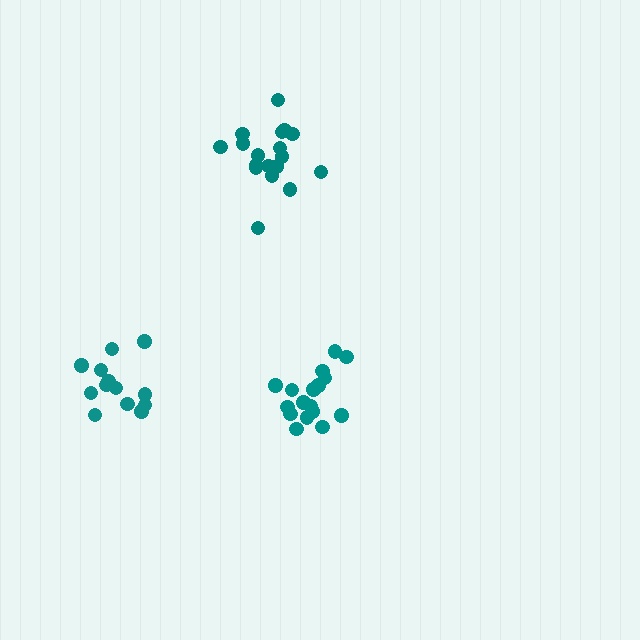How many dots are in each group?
Group 1: 13 dots, Group 2: 18 dots, Group 3: 17 dots (48 total).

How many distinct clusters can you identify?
There are 3 distinct clusters.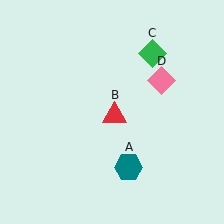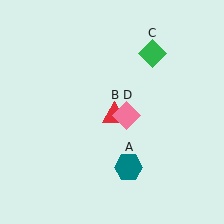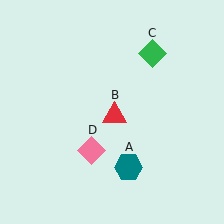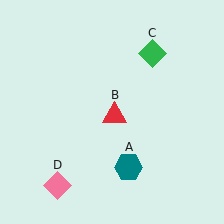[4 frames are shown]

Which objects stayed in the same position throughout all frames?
Teal hexagon (object A) and red triangle (object B) and green diamond (object C) remained stationary.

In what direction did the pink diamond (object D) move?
The pink diamond (object D) moved down and to the left.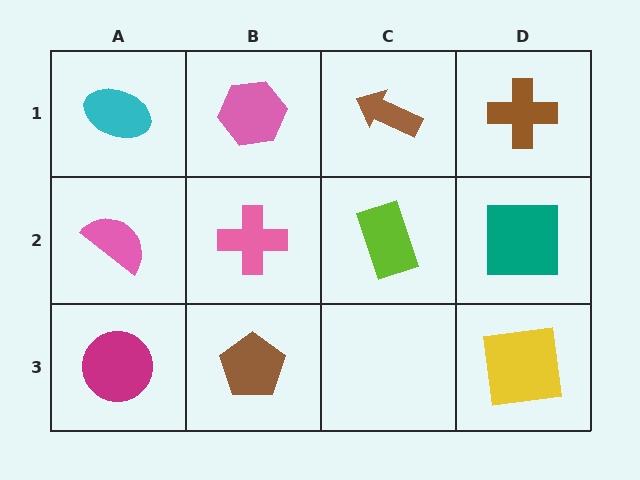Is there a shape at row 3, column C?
No, that cell is empty.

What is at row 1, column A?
A cyan ellipse.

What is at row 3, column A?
A magenta circle.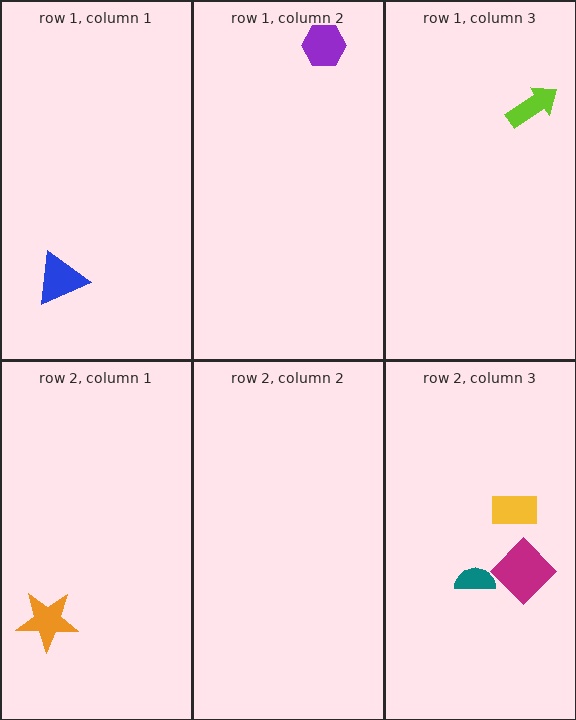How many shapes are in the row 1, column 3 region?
1.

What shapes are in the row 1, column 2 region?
The purple hexagon.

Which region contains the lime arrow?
The row 1, column 3 region.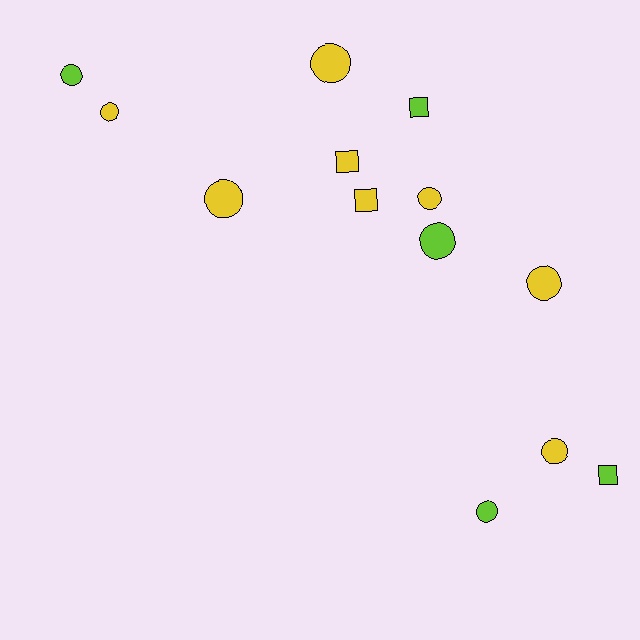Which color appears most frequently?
Yellow, with 8 objects.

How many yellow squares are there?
There are 2 yellow squares.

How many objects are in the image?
There are 13 objects.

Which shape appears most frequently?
Circle, with 9 objects.